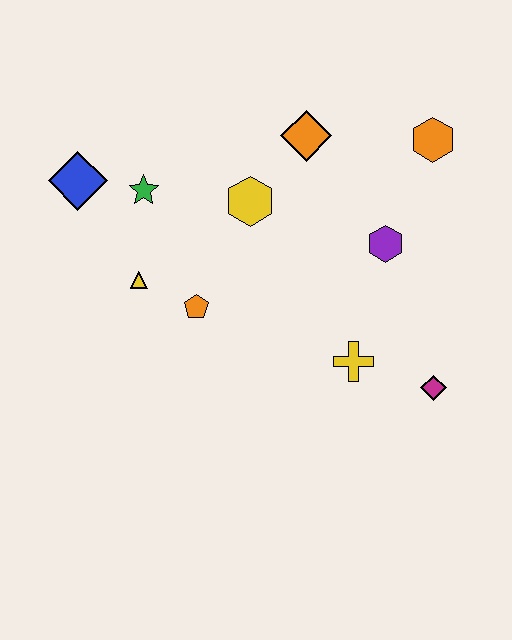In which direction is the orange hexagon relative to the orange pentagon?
The orange hexagon is to the right of the orange pentagon.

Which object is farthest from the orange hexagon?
The blue diamond is farthest from the orange hexagon.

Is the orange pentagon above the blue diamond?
No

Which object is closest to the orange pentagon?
The yellow triangle is closest to the orange pentagon.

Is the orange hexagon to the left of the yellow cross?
No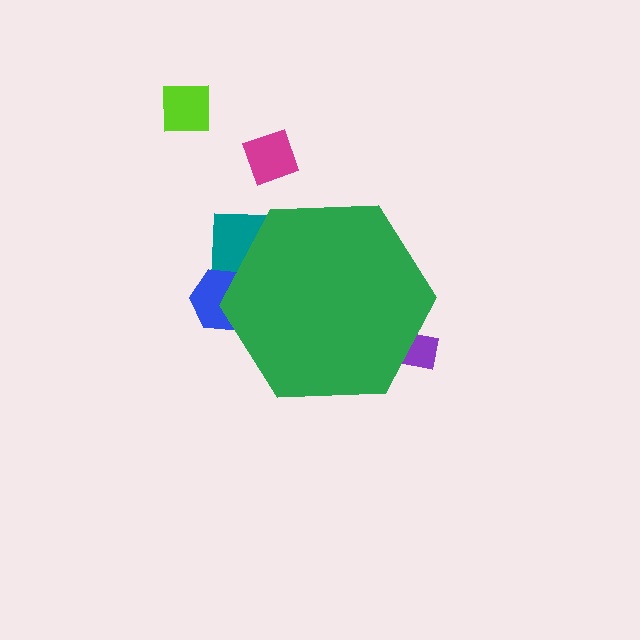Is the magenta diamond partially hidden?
No, the magenta diamond is fully visible.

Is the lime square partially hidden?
No, the lime square is fully visible.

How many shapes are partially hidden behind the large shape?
3 shapes are partially hidden.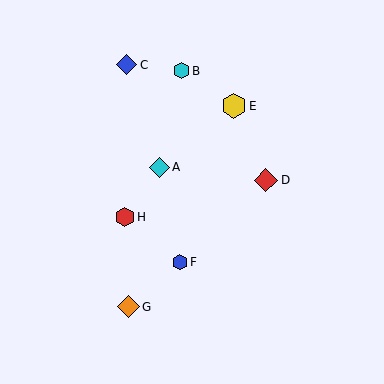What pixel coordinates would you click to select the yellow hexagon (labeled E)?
Click at (234, 106) to select the yellow hexagon E.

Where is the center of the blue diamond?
The center of the blue diamond is at (127, 65).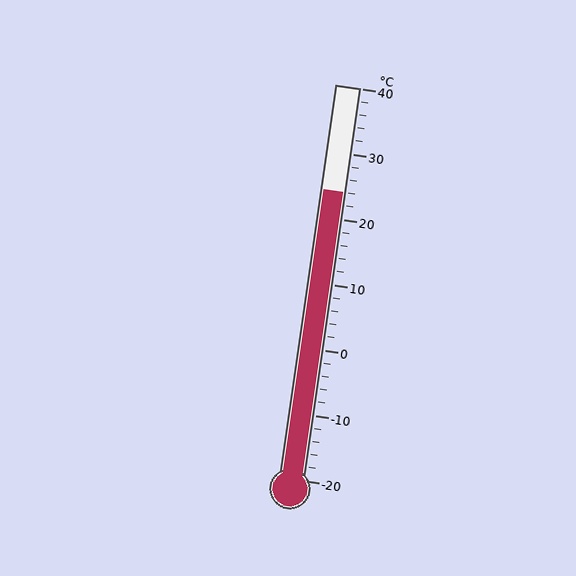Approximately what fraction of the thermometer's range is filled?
The thermometer is filled to approximately 75% of its range.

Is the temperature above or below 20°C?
The temperature is above 20°C.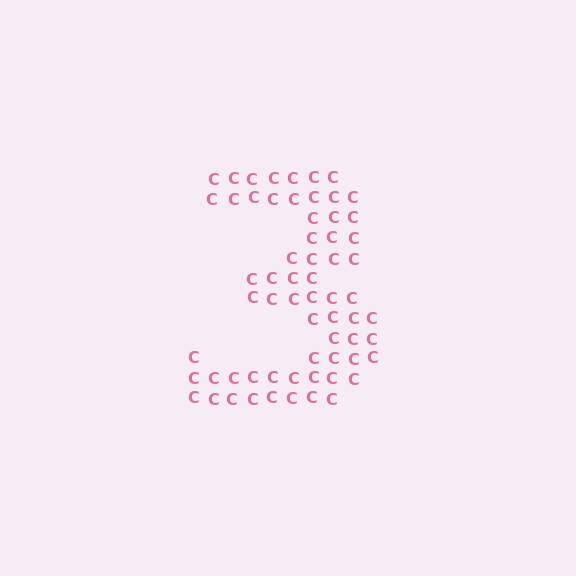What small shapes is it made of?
It is made of small letter C's.